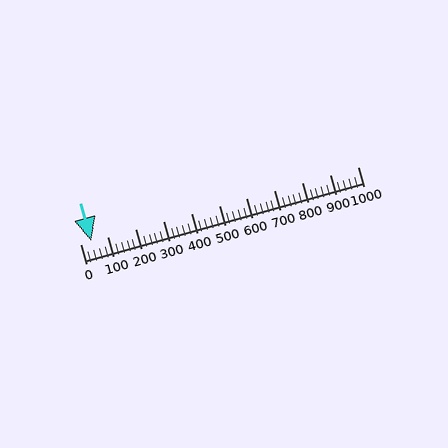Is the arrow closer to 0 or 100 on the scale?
The arrow is closer to 0.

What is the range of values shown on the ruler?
The ruler shows values from 0 to 1000.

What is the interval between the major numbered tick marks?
The major tick marks are spaced 100 units apart.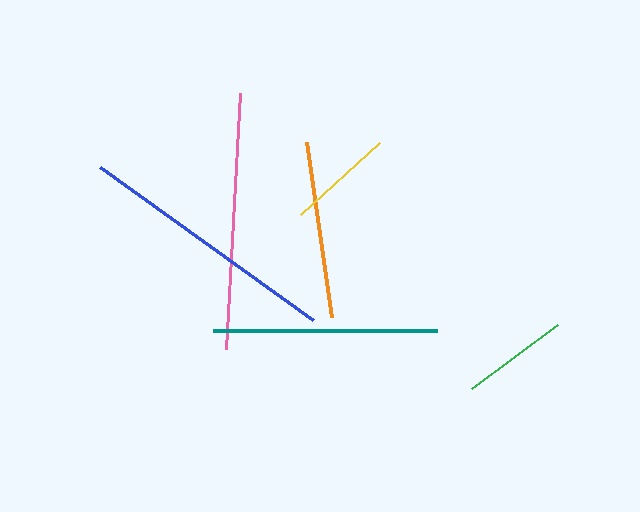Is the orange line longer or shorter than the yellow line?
The orange line is longer than the yellow line.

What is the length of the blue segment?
The blue segment is approximately 263 pixels long.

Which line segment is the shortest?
The yellow line is the shortest at approximately 107 pixels.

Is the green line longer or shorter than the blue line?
The blue line is longer than the green line.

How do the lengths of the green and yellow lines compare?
The green and yellow lines are approximately the same length.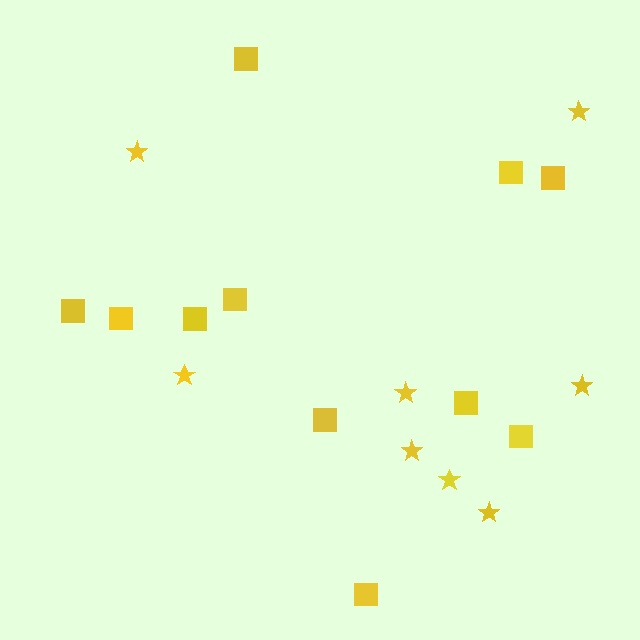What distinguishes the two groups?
There are 2 groups: one group of squares (11) and one group of stars (8).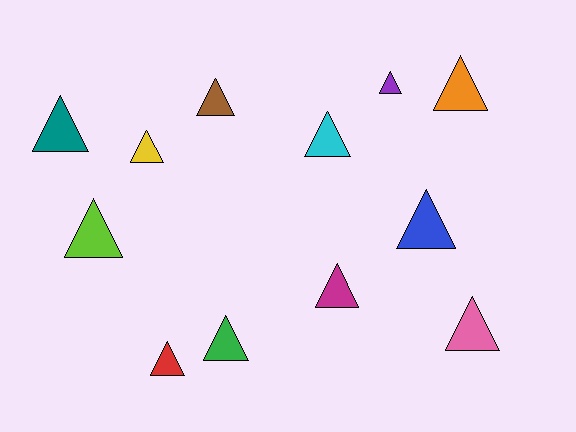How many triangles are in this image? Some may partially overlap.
There are 12 triangles.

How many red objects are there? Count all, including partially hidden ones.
There is 1 red object.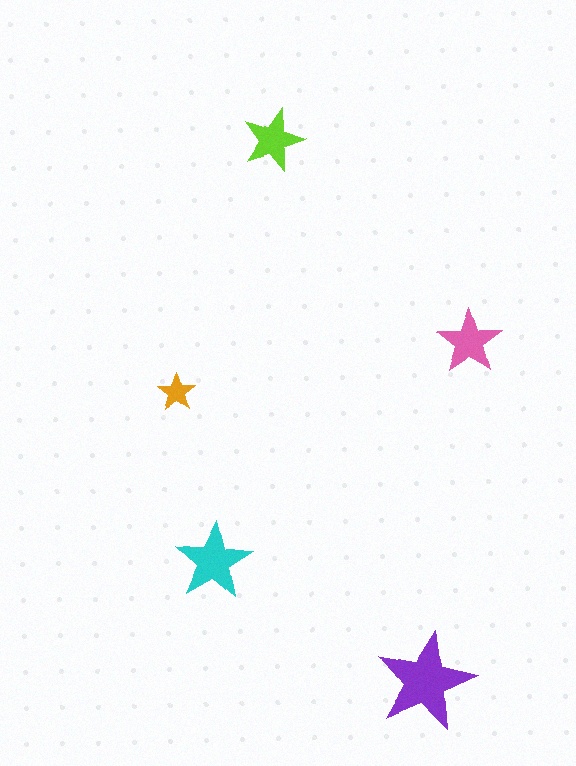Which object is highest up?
The lime star is topmost.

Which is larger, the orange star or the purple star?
The purple one.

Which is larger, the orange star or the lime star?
The lime one.